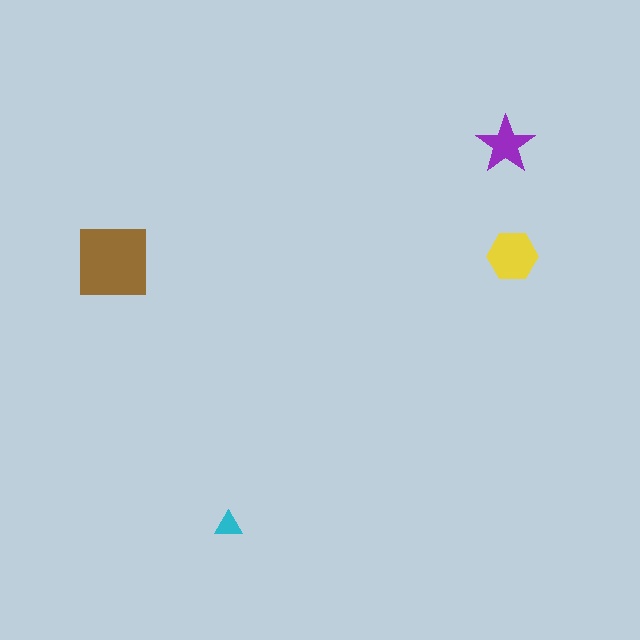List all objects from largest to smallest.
The brown square, the yellow hexagon, the purple star, the cyan triangle.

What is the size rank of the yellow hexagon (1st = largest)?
2nd.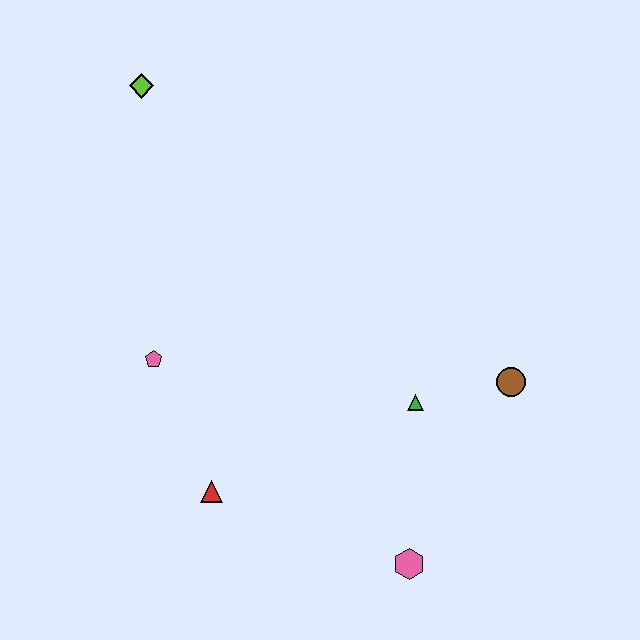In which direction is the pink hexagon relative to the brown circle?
The pink hexagon is below the brown circle.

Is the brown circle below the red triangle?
No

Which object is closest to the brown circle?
The green triangle is closest to the brown circle.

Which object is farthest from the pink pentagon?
The brown circle is farthest from the pink pentagon.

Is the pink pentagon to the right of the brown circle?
No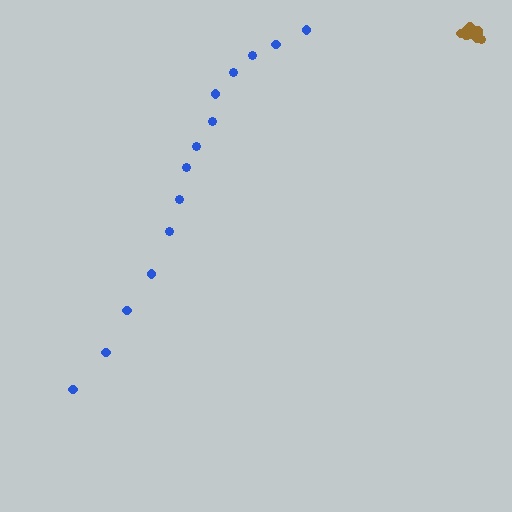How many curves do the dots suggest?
There are 2 distinct paths.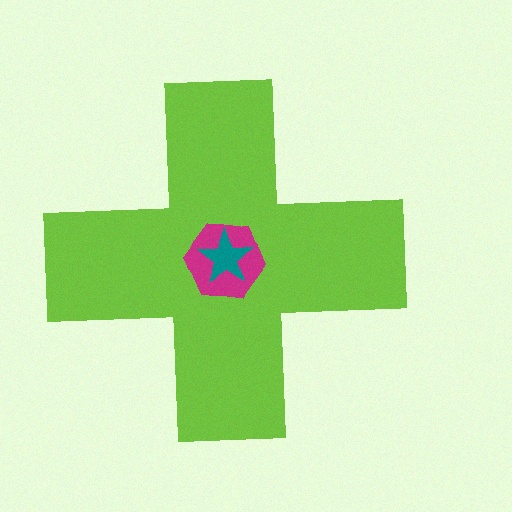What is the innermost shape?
The teal star.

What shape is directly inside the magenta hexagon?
The teal star.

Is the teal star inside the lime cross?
Yes.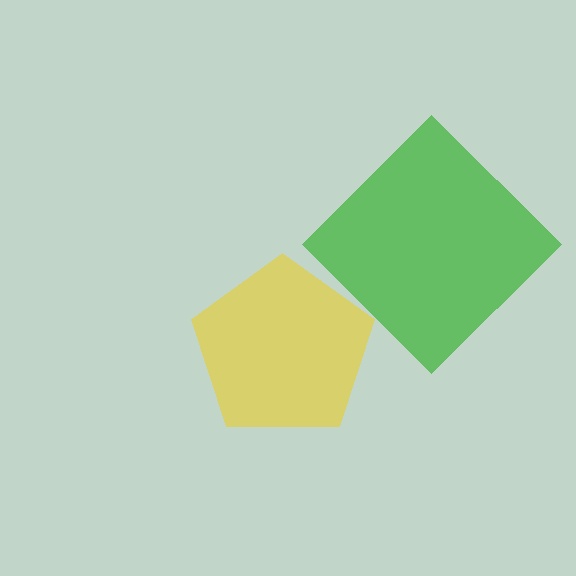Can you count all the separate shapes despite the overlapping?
Yes, there are 2 separate shapes.